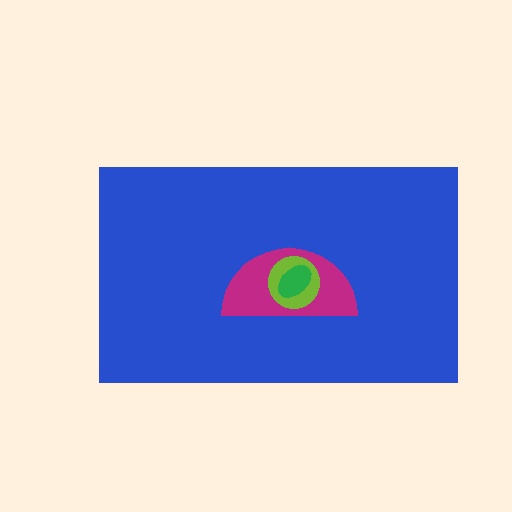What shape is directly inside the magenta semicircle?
The lime circle.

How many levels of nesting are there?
4.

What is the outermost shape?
The blue rectangle.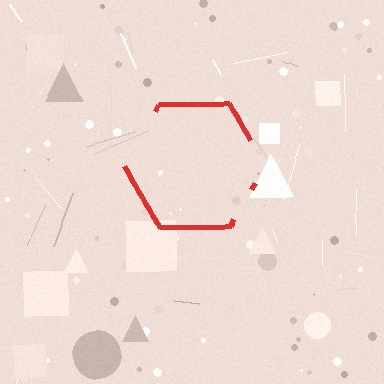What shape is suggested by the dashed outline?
The dashed outline suggests a hexagon.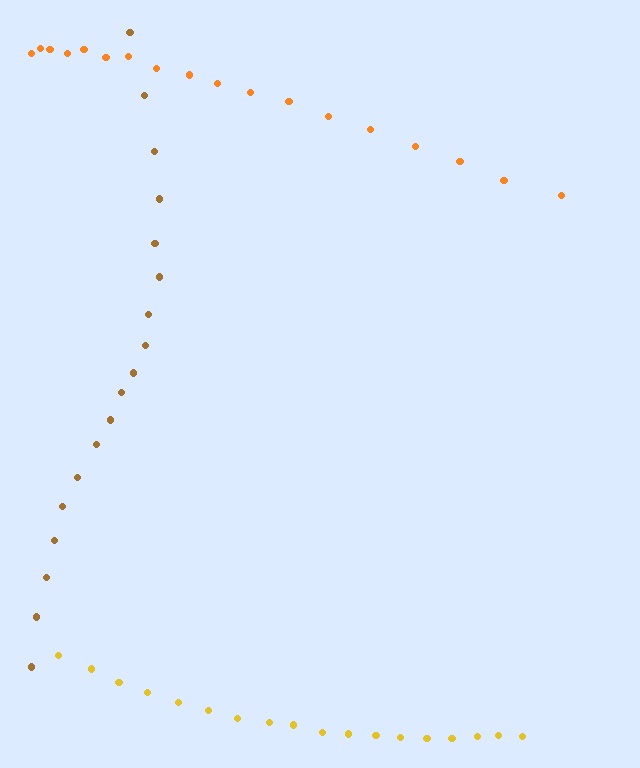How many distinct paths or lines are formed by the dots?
There are 3 distinct paths.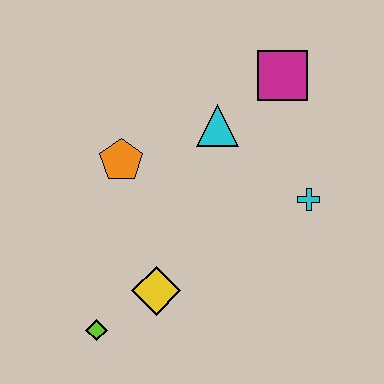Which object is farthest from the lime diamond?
The magenta square is farthest from the lime diamond.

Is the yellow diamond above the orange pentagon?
No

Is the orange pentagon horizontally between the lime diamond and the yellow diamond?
Yes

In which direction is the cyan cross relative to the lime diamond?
The cyan cross is to the right of the lime diamond.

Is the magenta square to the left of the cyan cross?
Yes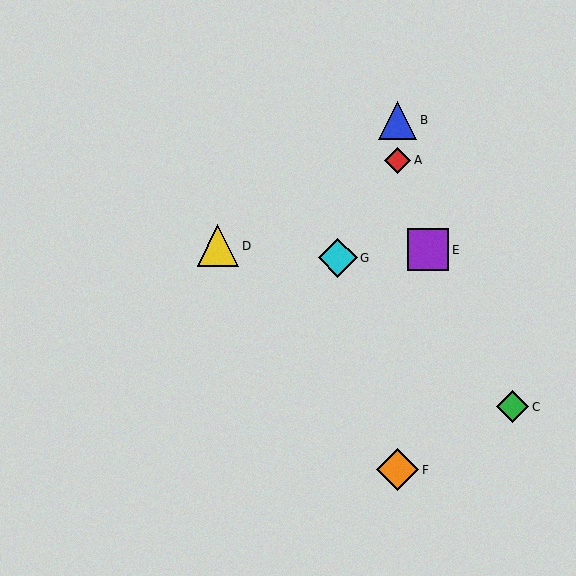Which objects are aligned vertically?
Objects A, B, F are aligned vertically.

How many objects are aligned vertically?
3 objects (A, B, F) are aligned vertically.